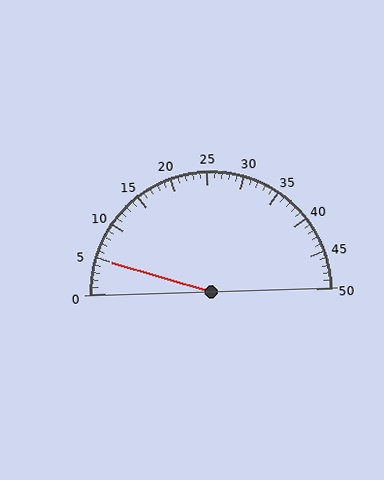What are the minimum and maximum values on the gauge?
The gauge ranges from 0 to 50.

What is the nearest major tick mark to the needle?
The nearest major tick mark is 5.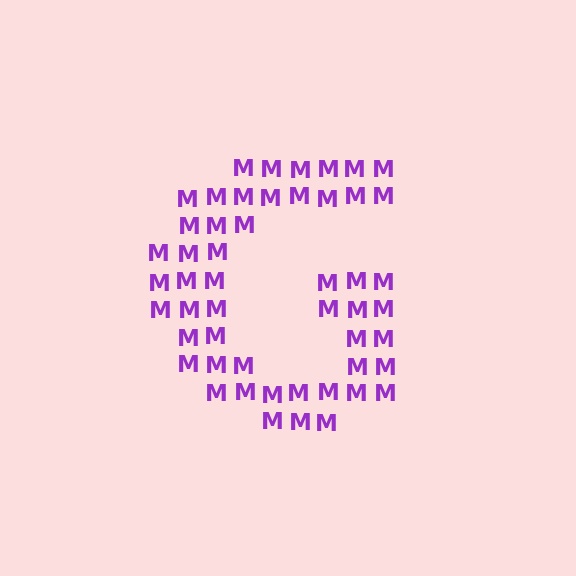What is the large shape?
The large shape is the letter G.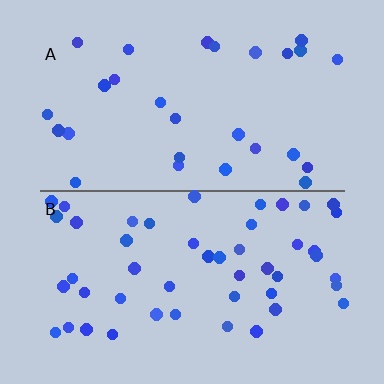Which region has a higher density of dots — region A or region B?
B (the bottom).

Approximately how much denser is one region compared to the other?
Approximately 1.7× — region B over region A.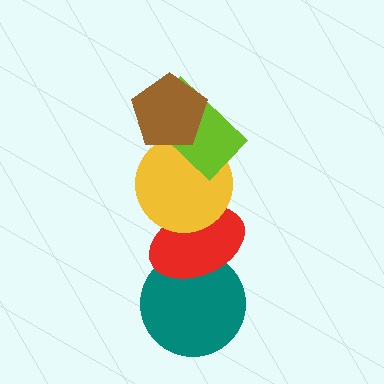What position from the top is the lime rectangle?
The lime rectangle is 2nd from the top.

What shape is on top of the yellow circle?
The lime rectangle is on top of the yellow circle.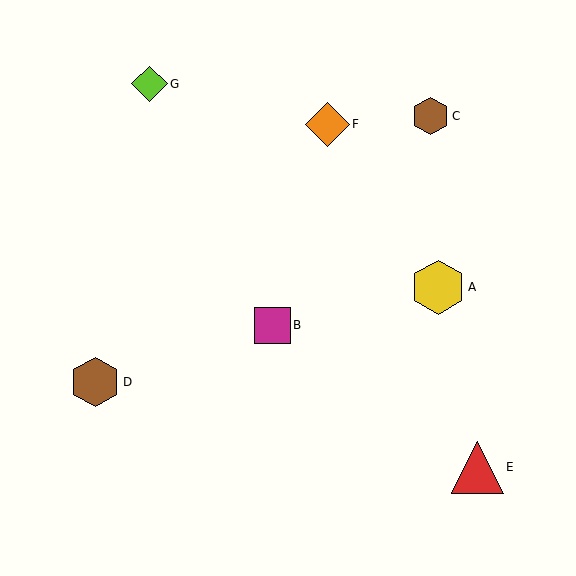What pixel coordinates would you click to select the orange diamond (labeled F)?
Click at (327, 124) to select the orange diamond F.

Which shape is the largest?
The yellow hexagon (labeled A) is the largest.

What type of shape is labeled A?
Shape A is a yellow hexagon.